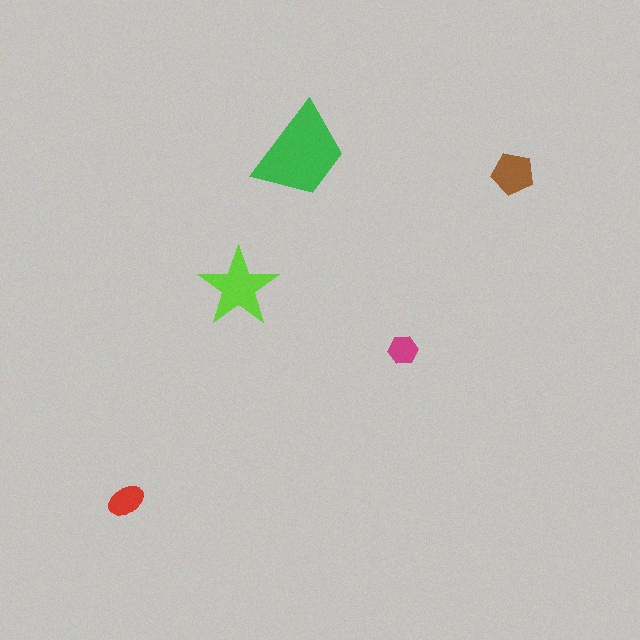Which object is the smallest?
The magenta hexagon.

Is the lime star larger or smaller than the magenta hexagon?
Larger.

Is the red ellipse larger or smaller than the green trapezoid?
Smaller.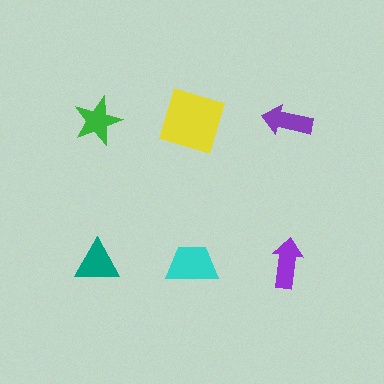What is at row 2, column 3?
A purple arrow.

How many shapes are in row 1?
3 shapes.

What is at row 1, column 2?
A yellow square.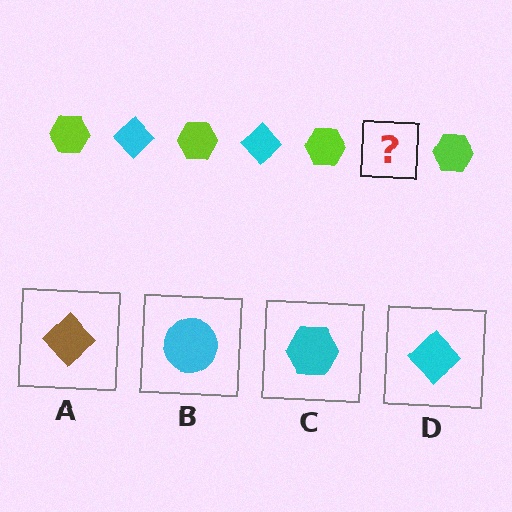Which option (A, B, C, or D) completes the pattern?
D.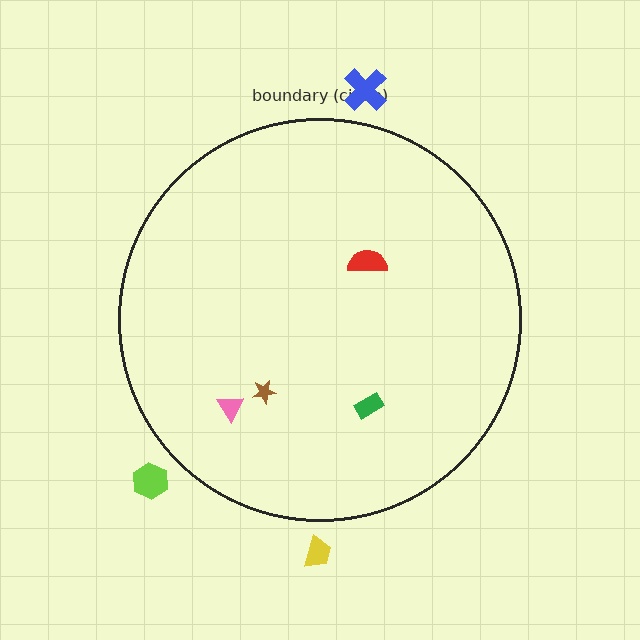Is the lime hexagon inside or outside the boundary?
Outside.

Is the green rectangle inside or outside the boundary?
Inside.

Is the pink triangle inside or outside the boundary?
Inside.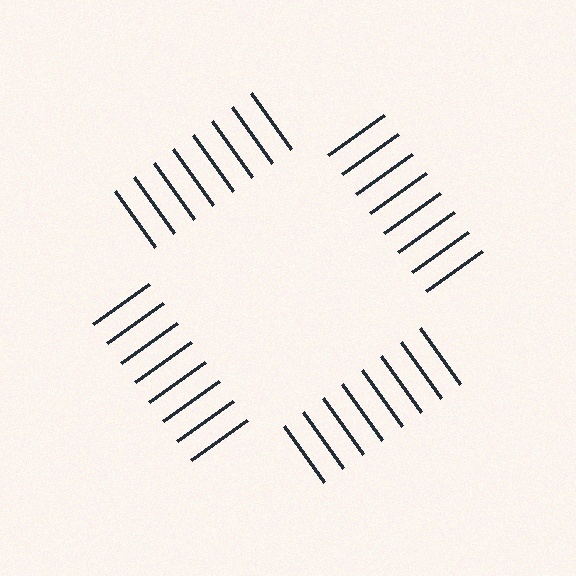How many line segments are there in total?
32 — 8 along each of the 4 edges.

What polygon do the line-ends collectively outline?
An illusory square — the line segments terminate on its edges but no continuous stroke is drawn.